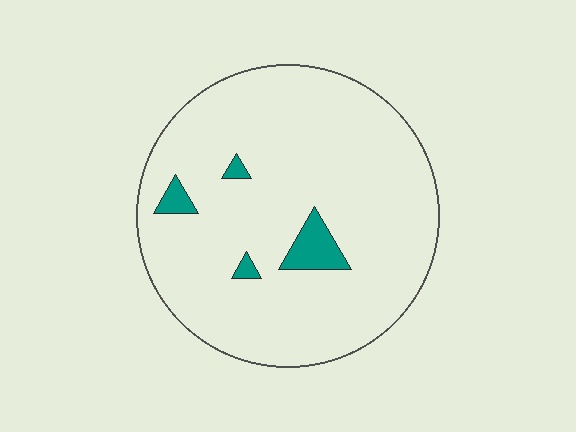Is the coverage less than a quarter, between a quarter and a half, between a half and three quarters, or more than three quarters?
Less than a quarter.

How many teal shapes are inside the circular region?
4.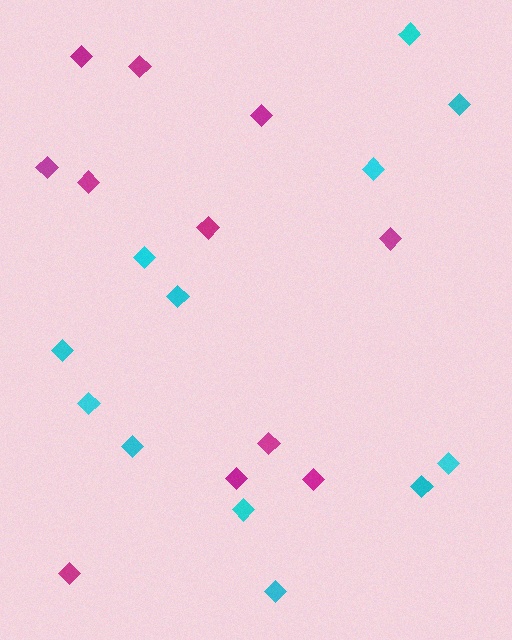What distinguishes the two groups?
There are 2 groups: one group of cyan diamonds (12) and one group of magenta diamonds (11).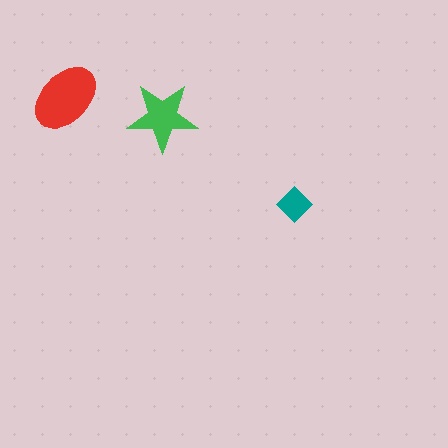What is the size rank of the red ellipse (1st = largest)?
1st.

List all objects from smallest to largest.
The teal diamond, the green star, the red ellipse.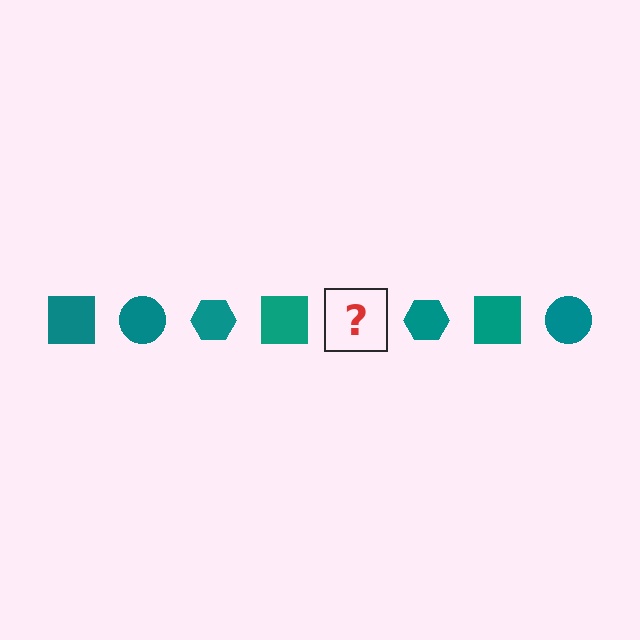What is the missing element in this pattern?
The missing element is a teal circle.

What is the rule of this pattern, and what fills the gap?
The rule is that the pattern cycles through square, circle, hexagon shapes in teal. The gap should be filled with a teal circle.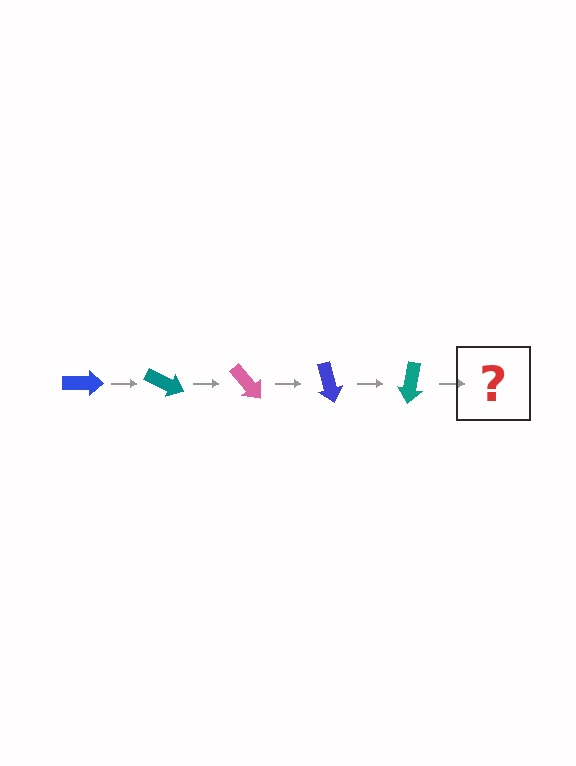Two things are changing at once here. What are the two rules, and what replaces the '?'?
The two rules are that it rotates 25 degrees each step and the color cycles through blue, teal, and pink. The '?' should be a pink arrow, rotated 125 degrees from the start.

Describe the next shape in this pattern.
It should be a pink arrow, rotated 125 degrees from the start.